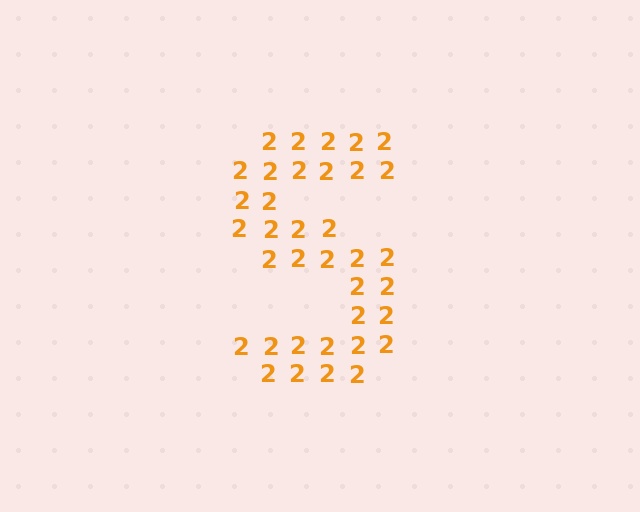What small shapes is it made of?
It is made of small digit 2's.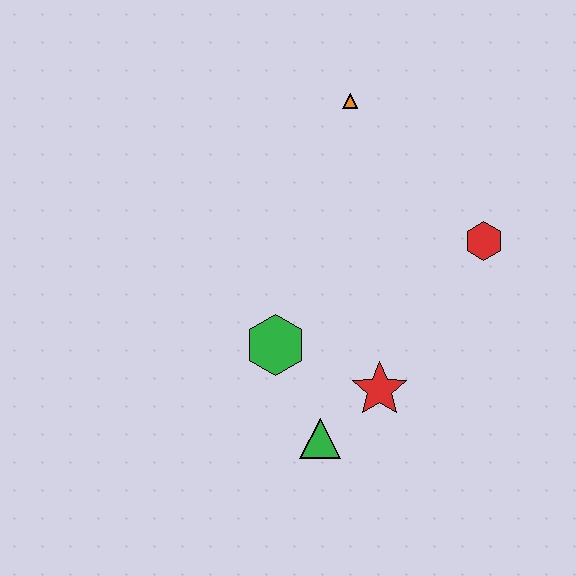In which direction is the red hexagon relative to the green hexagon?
The red hexagon is to the right of the green hexagon.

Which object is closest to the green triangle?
The red star is closest to the green triangle.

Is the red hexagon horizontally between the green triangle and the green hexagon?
No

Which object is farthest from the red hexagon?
The green triangle is farthest from the red hexagon.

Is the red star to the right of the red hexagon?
No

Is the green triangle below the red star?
Yes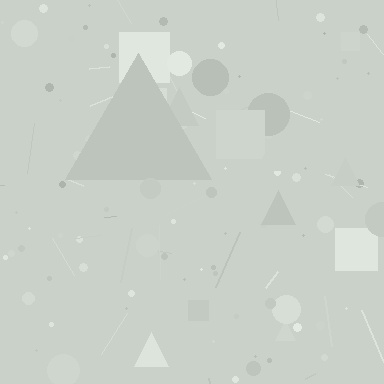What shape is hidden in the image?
A triangle is hidden in the image.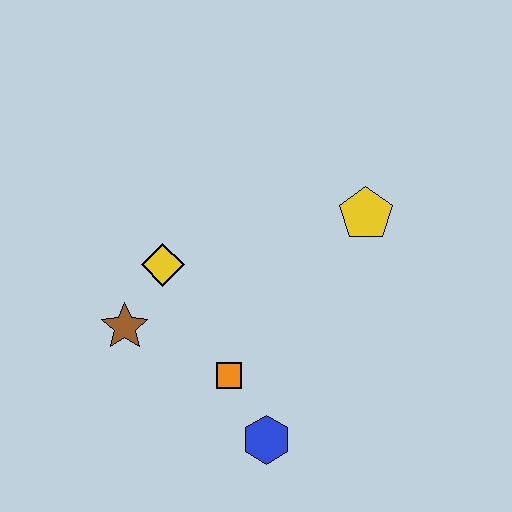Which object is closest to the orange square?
The blue hexagon is closest to the orange square.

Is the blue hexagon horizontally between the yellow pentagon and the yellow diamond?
Yes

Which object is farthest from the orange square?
The yellow pentagon is farthest from the orange square.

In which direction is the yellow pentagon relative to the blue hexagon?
The yellow pentagon is above the blue hexagon.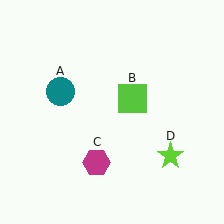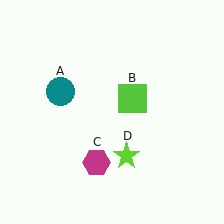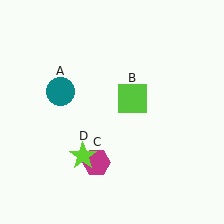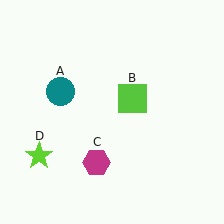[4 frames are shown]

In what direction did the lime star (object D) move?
The lime star (object D) moved left.